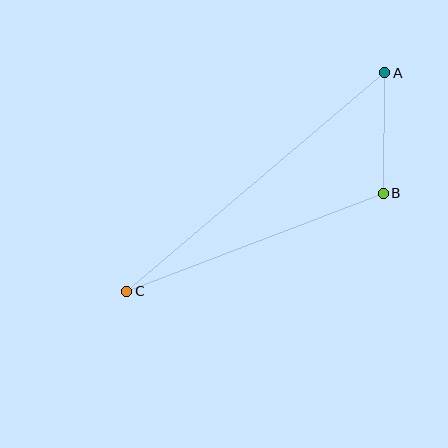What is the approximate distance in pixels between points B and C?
The distance between B and C is approximately 275 pixels.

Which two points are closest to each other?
Points A and B are closest to each other.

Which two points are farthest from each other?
Points A and C are farthest from each other.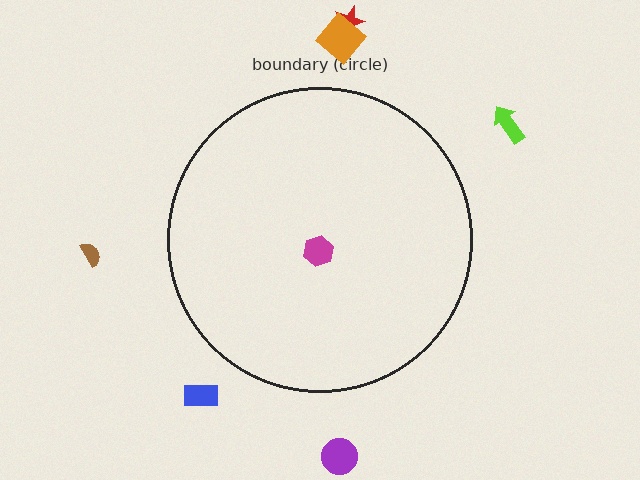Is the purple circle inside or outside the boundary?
Outside.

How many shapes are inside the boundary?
1 inside, 6 outside.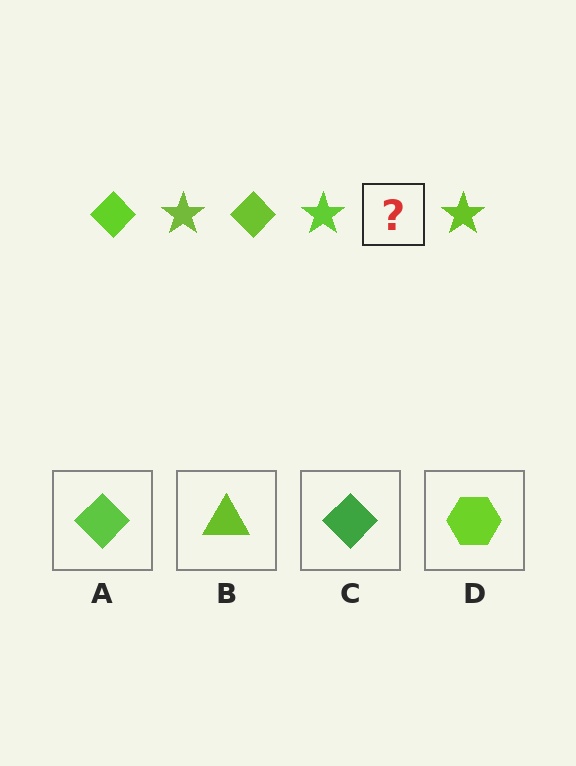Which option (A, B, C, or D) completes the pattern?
A.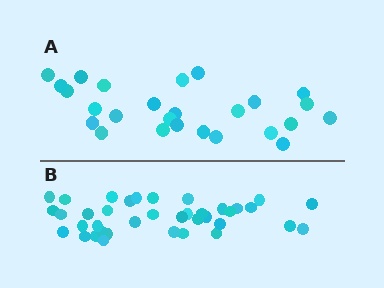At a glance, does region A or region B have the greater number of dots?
Region B (the bottom region) has more dots.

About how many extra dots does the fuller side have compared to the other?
Region B has roughly 12 or so more dots than region A.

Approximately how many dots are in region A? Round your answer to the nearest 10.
About 30 dots. (The exact count is 26, which rounds to 30.)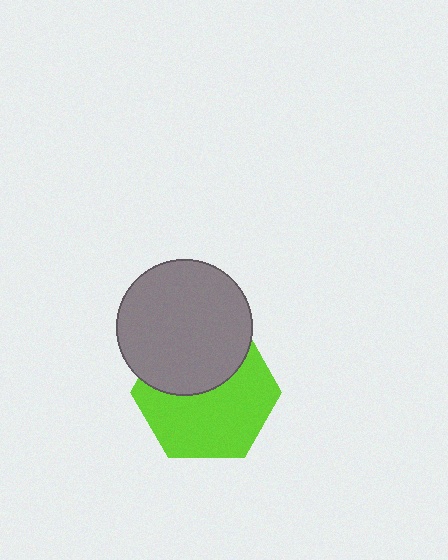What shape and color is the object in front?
The object in front is a gray circle.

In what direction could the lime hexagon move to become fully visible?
The lime hexagon could move down. That would shift it out from behind the gray circle entirely.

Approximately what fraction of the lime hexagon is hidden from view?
Roughly 39% of the lime hexagon is hidden behind the gray circle.